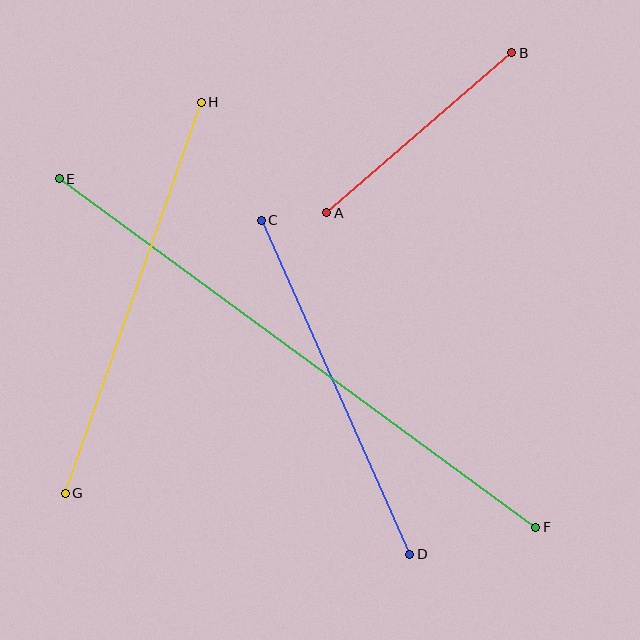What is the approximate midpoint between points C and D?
The midpoint is at approximately (336, 387) pixels.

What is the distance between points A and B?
The distance is approximately 244 pixels.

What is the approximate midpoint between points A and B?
The midpoint is at approximately (419, 133) pixels.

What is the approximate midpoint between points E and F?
The midpoint is at approximately (298, 353) pixels.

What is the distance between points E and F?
The distance is approximately 590 pixels.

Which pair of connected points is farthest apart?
Points E and F are farthest apart.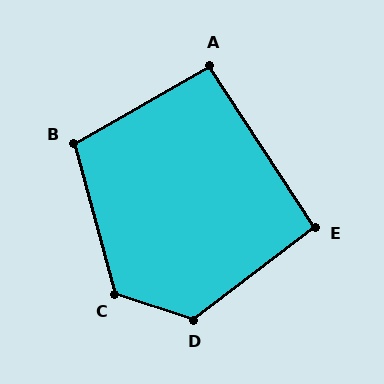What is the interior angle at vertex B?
Approximately 105 degrees (obtuse).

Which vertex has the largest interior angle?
D, at approximately 125 degrees.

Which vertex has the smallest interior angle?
A, at approximately 93 degrees.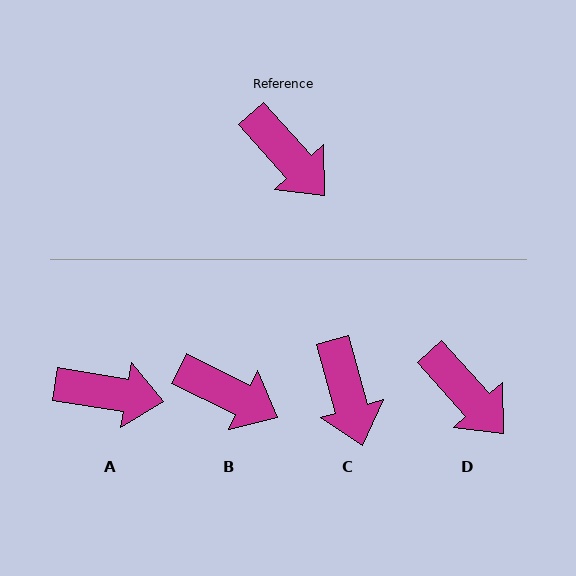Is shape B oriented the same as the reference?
No, it is off by about 22 degrees.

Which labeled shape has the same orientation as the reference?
D.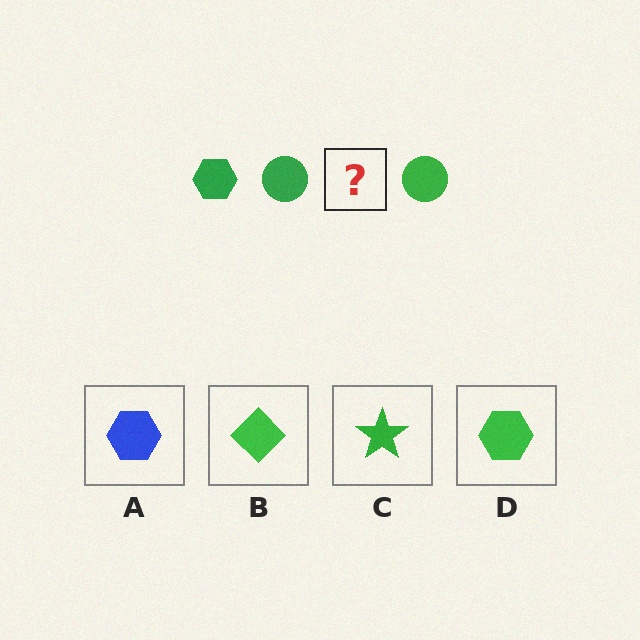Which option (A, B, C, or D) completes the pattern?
D.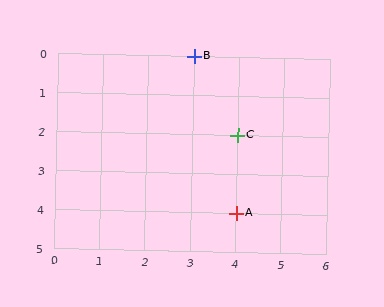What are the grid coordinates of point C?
Point C is at grid coordinates (4, 2).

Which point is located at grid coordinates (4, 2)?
Point C is at (4, 2).